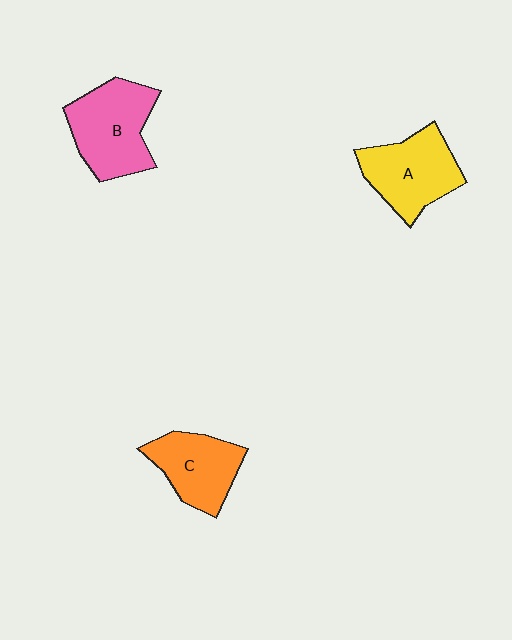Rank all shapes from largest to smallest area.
From largest to smallest: B (pink), A (yellow), C (orange).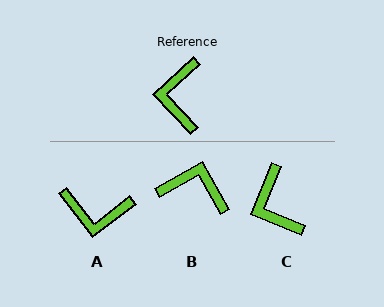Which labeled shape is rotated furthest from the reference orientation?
B, about 103 degrees away.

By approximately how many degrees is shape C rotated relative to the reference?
Approximately 25 degrees counter-clockwise.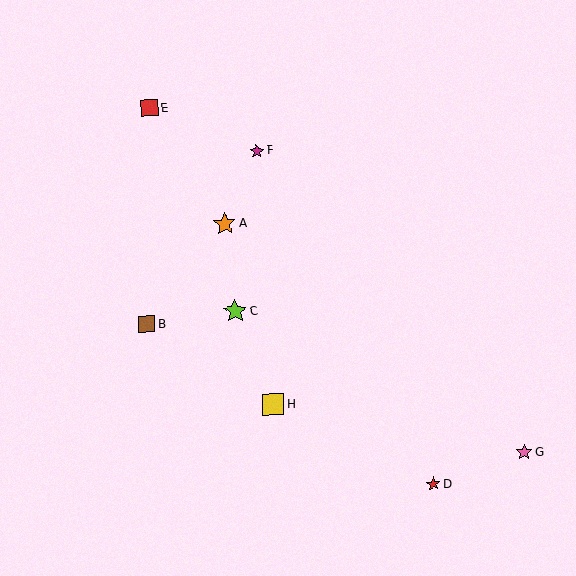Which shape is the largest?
The lime star (labeled C) is the largest.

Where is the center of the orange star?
The center of the orange star is at (225, 224).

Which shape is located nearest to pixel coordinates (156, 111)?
The red square (labeled E) at (150, 108) is nearest to that location.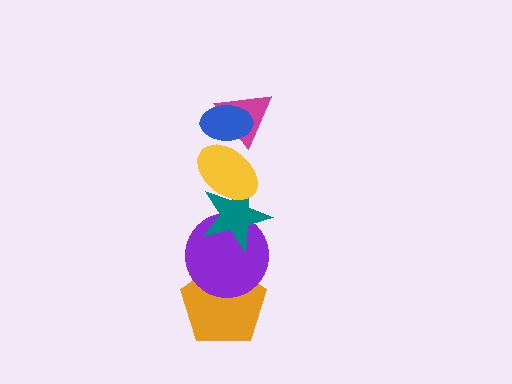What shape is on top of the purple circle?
The teal star is on top of the purple circle.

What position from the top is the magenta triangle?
The magenta triangle is 2nd from the top.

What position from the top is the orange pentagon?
The orange pentagon is 6th from the top.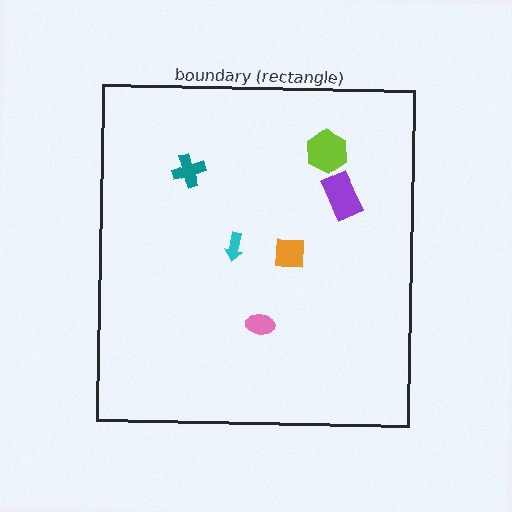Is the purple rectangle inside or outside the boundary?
Inside.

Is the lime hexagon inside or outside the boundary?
Inside.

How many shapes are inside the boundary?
6 inside, 0 outside.